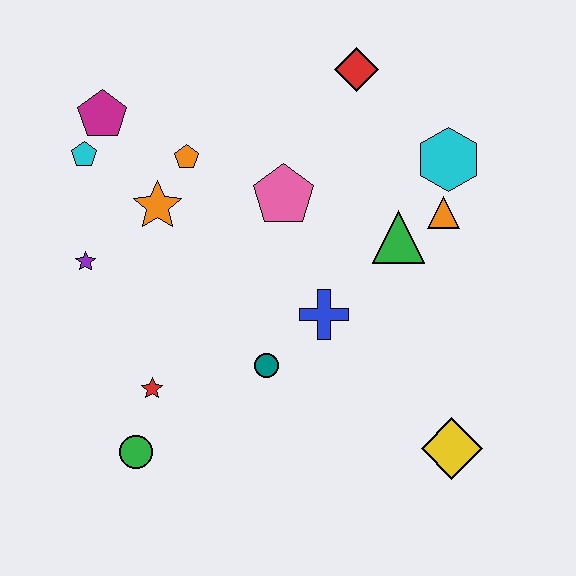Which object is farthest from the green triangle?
The green circle is farthest from the green triangle.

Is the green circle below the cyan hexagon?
Yes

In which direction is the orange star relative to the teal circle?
The orange star is above the teal circle.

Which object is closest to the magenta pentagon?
The cyan pentagon is closest to the magenta pentagon.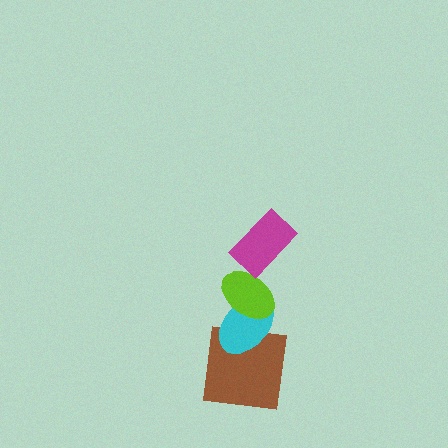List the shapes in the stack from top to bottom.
From top to bottom: the magenta rectangle, the lime ellipse, the cyan ellipse, the brown square.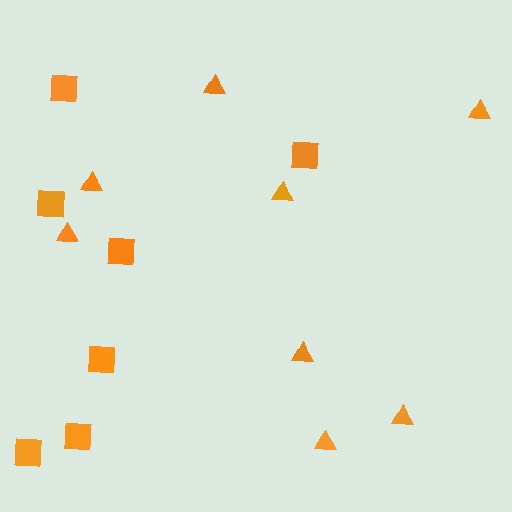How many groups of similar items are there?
There are 2 groups: one group of squares (7) and one group of triangles (8).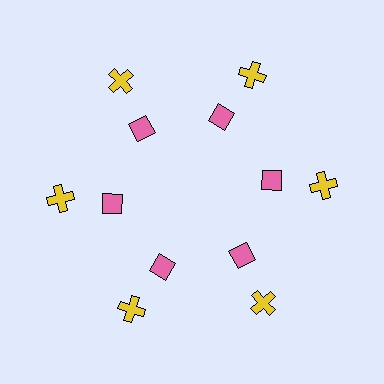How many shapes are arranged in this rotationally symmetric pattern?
There are 12 shapes, arranged in 6 groups of 2.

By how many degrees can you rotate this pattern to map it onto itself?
The pattern maps onto itself every 60 degrees of rotation.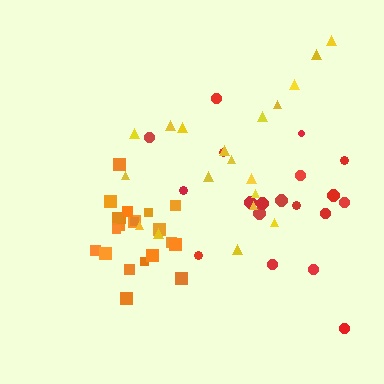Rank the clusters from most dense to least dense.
orange, yellow, red.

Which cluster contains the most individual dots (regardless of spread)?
Orange (21).